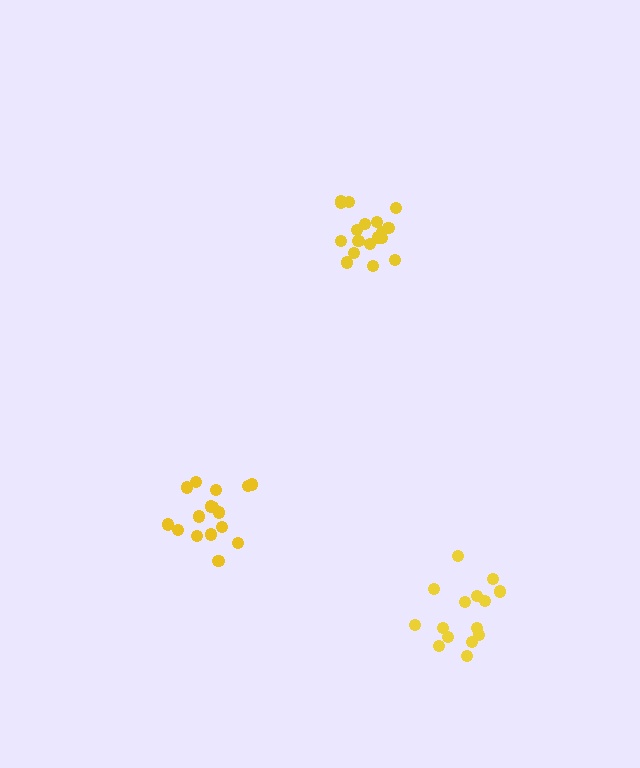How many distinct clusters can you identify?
There are 3 distinct clusters.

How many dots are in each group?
Group 1: 16 dots, Group 2: 18 dots, Group 3: 15 dots (49 total).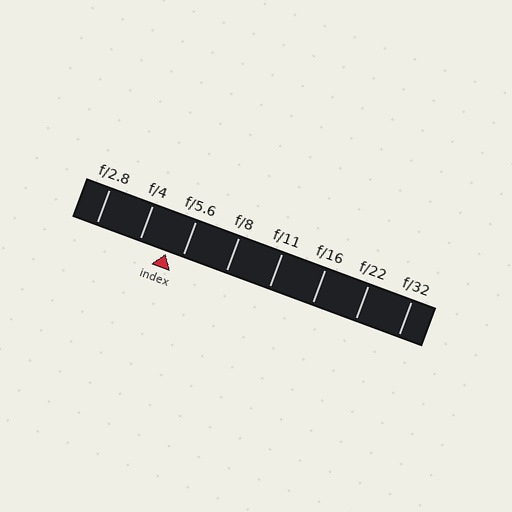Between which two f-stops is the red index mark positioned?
The index mark is between f/4 and f/5.6.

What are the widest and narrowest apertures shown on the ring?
The widest aperture shown is f/2.8 and the narrowest is f/32.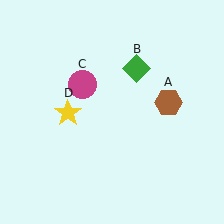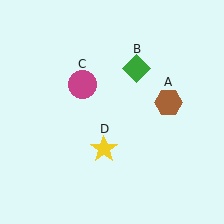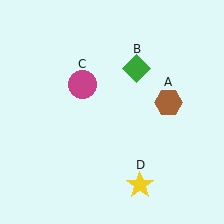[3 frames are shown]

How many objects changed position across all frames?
1 object changed position: yellow star (object D).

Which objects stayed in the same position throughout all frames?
Brown hexagon (object A) and green diamond (object B) and magenta circle (object C) remained stationary.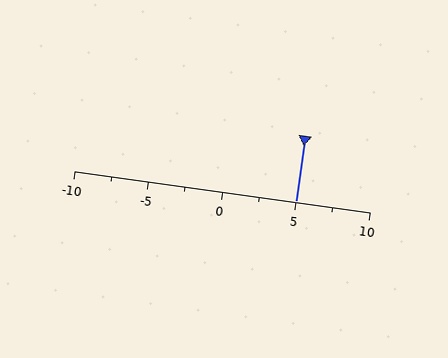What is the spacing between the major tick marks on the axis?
The major ticks are spaced 5 apart.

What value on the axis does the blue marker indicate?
The marker indicates approximately 5.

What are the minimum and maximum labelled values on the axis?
The axis runs from -10 to 10.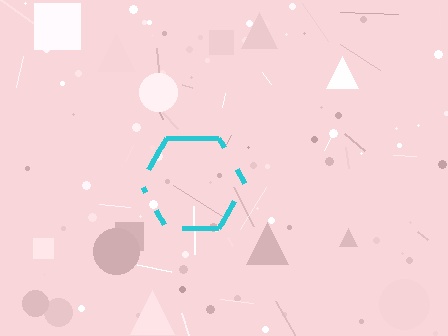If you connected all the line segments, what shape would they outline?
They would outline a hexagon.